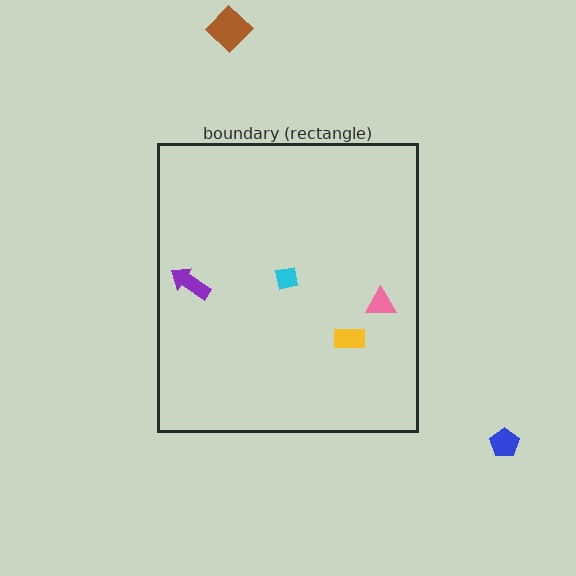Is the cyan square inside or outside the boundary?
Inside.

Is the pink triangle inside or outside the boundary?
Inside.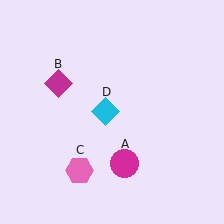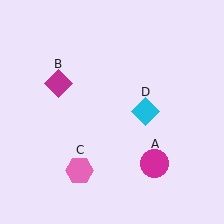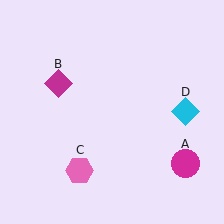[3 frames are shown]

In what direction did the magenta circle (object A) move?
The magenta circle (object A) moved right.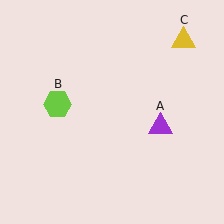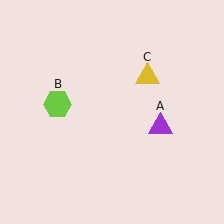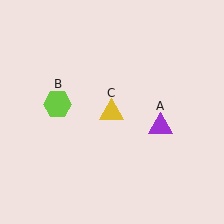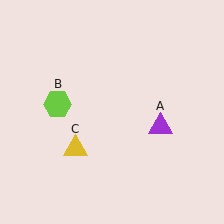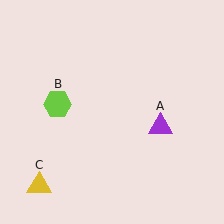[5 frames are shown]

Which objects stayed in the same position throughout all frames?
Purple triangle (object A) and lime hexagon (object B) remained stationary.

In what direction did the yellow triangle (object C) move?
The yellow triangle (object C) moved down and to the left.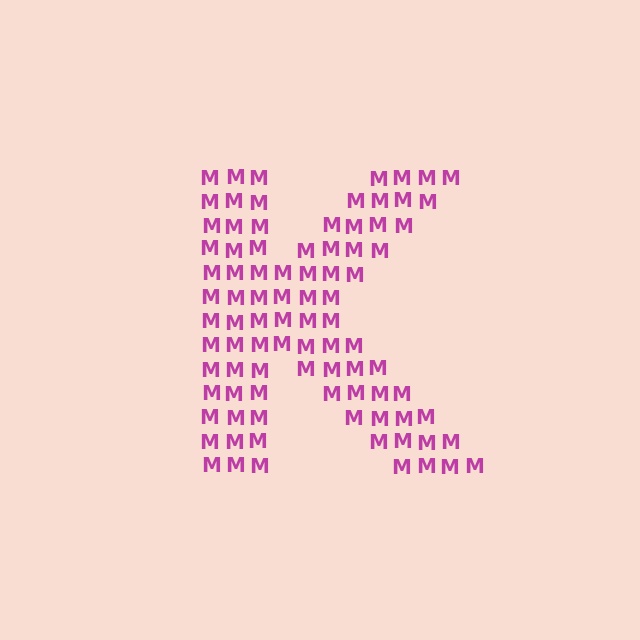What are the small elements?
The small elements are letter M's.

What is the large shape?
The large shape is the letter K.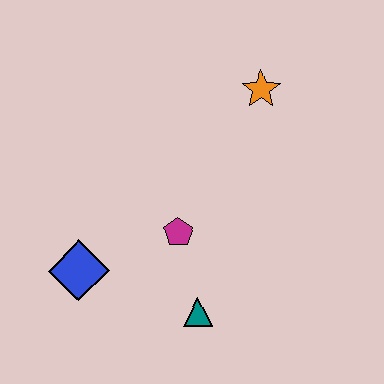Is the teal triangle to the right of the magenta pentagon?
Yes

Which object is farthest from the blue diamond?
The orange star is farthest from the blue diamond.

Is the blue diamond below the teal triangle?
No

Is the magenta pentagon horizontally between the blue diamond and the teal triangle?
Yes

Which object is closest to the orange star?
The magenta pentagon is closest to the orange star.